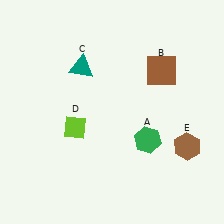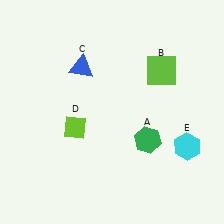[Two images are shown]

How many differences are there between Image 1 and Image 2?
There are 3 differences between the two images.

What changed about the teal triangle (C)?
In Image 1, C is teal. In Image 2, it changed to blue.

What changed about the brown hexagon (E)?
In Image 1, E is brown. In Image 2, it changed to cyan.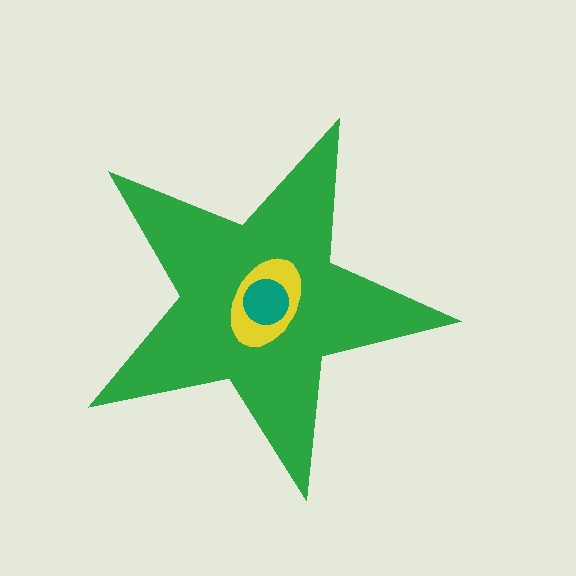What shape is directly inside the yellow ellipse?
The teal circle.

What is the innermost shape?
The teal circle.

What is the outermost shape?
The green star.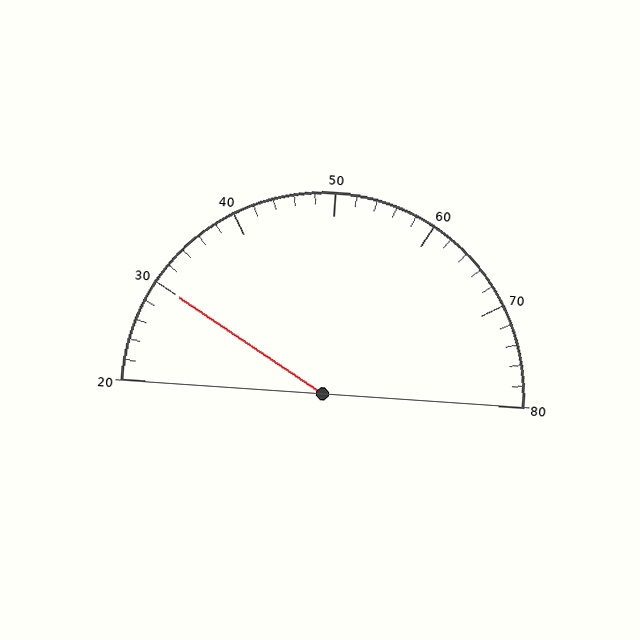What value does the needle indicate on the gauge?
The needle indicates approximately 30.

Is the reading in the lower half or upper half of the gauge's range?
The reading is in the lower half of the range (20 to 80).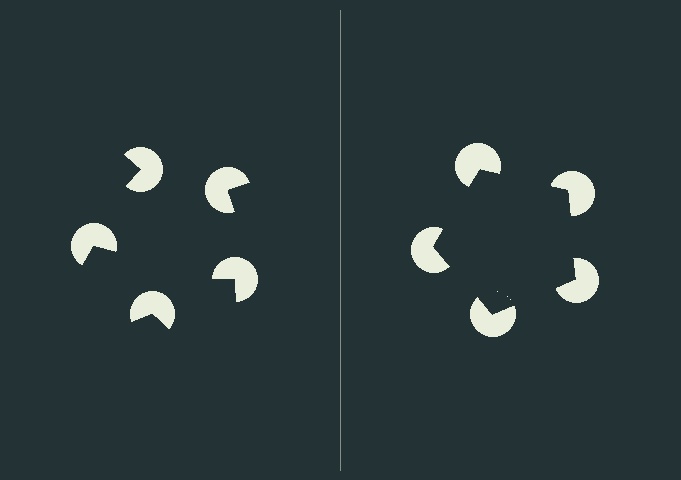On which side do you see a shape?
An illusory pentagon appears on the right side. On the left side the wedge cuts are rotated, so no coherent shape forms.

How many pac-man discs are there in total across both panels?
10 — 5 on each side.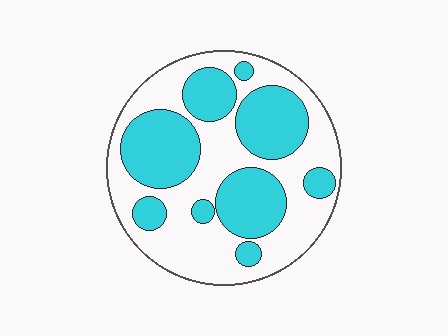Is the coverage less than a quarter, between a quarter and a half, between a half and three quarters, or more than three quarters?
Between a quarter and a half.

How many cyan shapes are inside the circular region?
9.